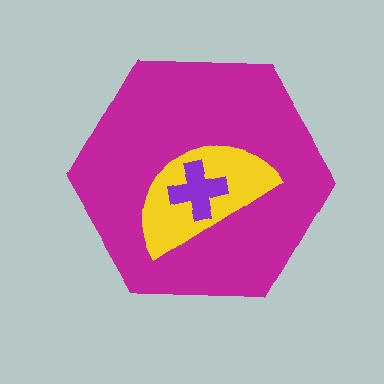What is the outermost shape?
The magenta hexagon.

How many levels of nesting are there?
3.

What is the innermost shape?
The purple cross.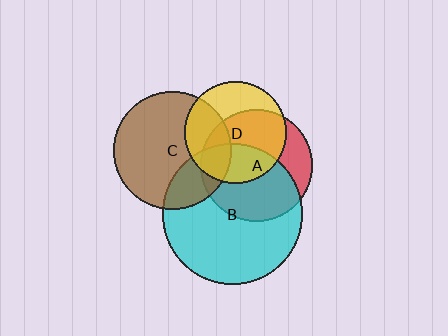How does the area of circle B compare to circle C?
Approximately 1.4 times.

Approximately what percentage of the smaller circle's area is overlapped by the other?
Approximately 25%.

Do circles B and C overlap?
Yes.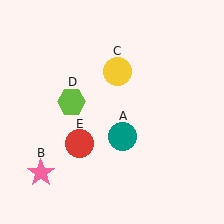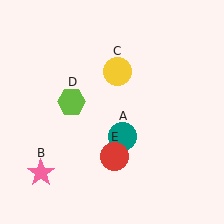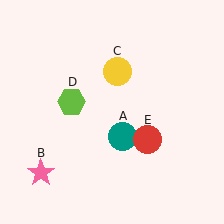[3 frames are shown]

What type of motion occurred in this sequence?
The red circle (object E) rotated counterclockwise around the center of the scene.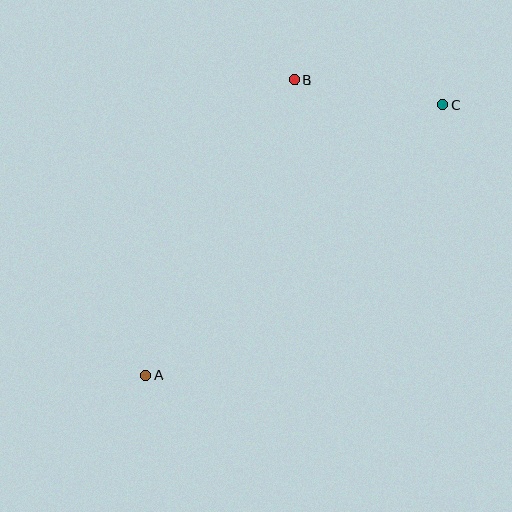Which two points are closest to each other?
Points B and C are closest to each other.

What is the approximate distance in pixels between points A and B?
The distance between A and B is approximately 331 pixels.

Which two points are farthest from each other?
Points A and C are farthest from each other.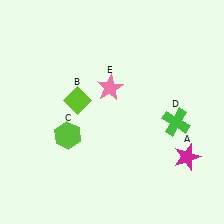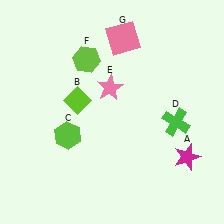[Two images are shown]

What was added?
A lime hexagon (F), a pink square (G) were added in Image 2.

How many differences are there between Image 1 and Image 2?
There are 2 differences between the two images.